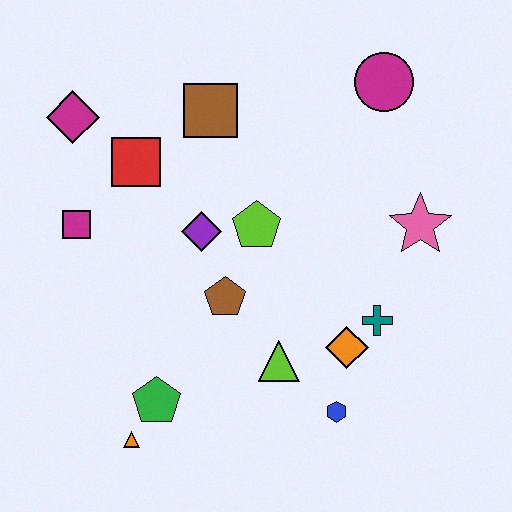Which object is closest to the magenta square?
The red square is closest to the magenta square.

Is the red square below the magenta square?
No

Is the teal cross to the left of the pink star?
Yes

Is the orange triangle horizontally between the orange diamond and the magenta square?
Yes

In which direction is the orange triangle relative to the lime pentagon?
The orange triangle is below the lime pentagon.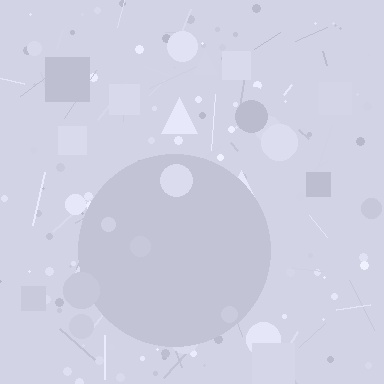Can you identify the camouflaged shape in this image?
The camouflaged shape is a circle.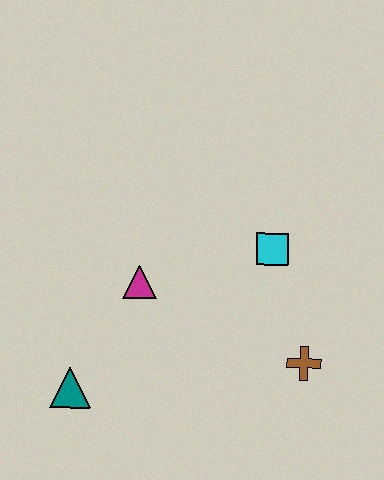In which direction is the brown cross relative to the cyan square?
The brown cross is below the cyan square.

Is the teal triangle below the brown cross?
Yes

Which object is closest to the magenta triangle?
The teal triangle is closest to the magenta triangle.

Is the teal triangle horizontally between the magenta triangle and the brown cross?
No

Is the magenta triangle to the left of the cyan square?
Yes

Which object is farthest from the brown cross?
The teal triangle is farthest from the brown cross.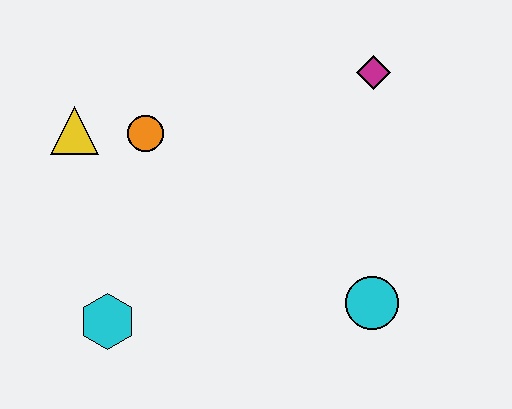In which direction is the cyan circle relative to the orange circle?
The cyan circle is to the right of the orange circle.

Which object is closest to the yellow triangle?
The orange circle is closest to the yellow triangle.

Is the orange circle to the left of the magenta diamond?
Yes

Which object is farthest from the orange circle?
The cyan circle is farthest from the orange circle.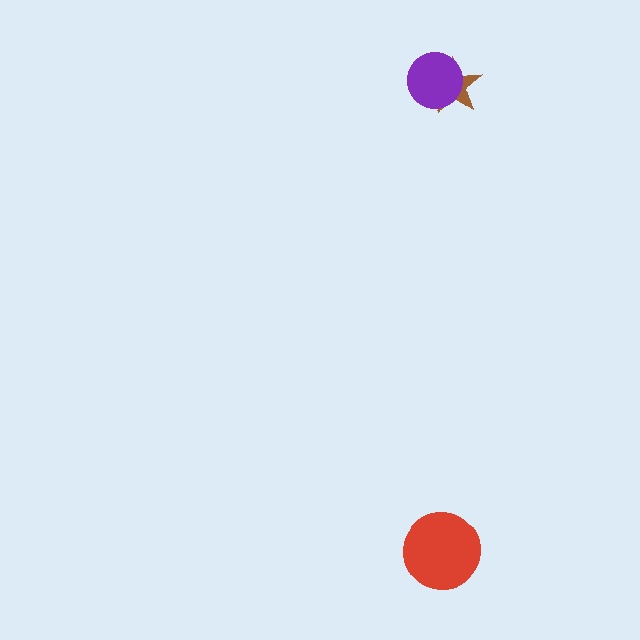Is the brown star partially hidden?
Yes, it is partially covered by another shape.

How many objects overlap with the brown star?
1 object overlaps with the brown star.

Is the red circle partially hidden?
No, no other shape covers it.